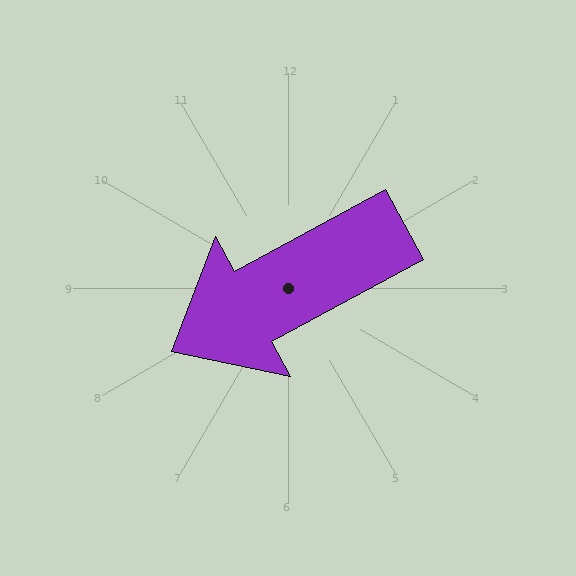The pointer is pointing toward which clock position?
Roughly 8 o'clock.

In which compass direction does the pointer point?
Southwest.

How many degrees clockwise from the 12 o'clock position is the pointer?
Approximately 242 degrees.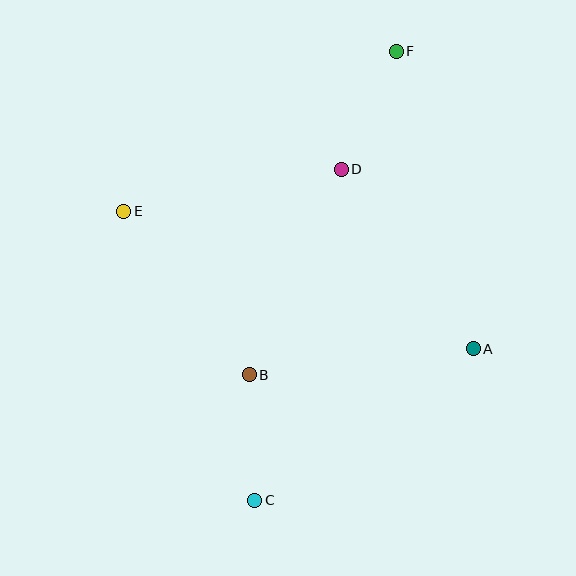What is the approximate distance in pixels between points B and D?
The distance between B and D is approximately 225 pixels.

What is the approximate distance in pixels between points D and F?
The distance between D and F is approximately 130 pixels.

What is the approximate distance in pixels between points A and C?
The distance between A and C is approximately 266 pixels.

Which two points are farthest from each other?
Points C and F are farthest from each other.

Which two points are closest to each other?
Points B and C are closest to each other.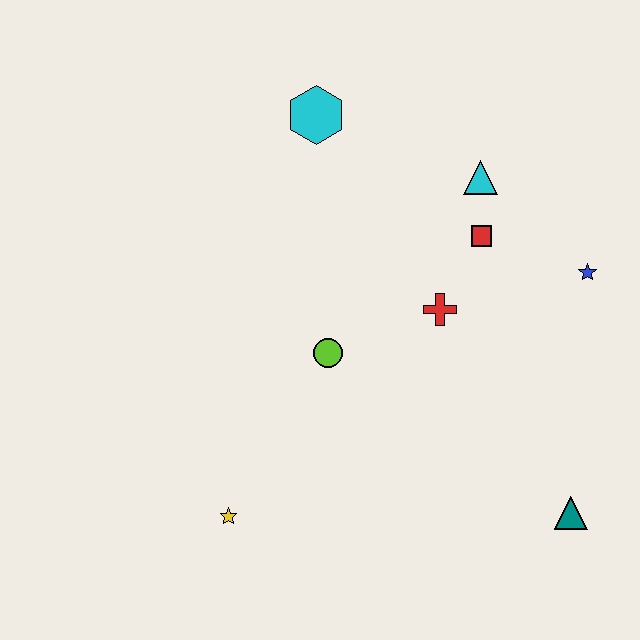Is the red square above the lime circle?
Yes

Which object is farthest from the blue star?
The yellow star is farthest from the blue star.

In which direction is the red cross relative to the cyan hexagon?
The red cross is below the cyan hexagon.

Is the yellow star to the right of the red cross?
No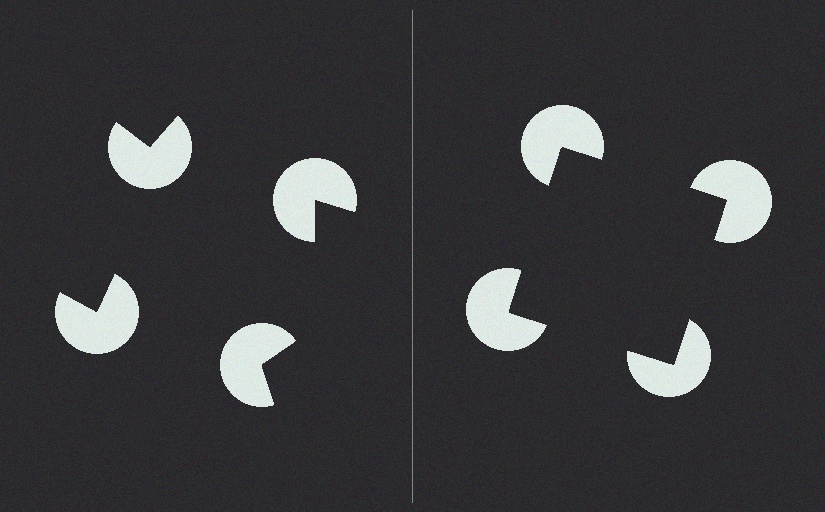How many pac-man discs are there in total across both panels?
8 — 4 on each side.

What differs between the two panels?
The pac-man discs are positioned identically on both sides; only the wedge orientations differ. On the right they align to a square; on the left they are misaligned.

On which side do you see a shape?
An illusory square appears on the right side. On the left side the wedge cuts are rotated, so no coherent shape forms.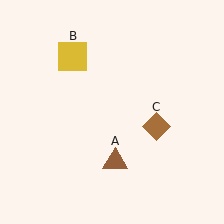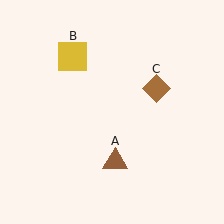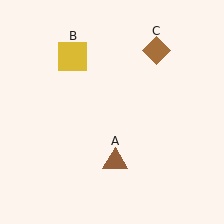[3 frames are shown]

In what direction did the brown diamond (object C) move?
The brown diamond (object C) moved up.